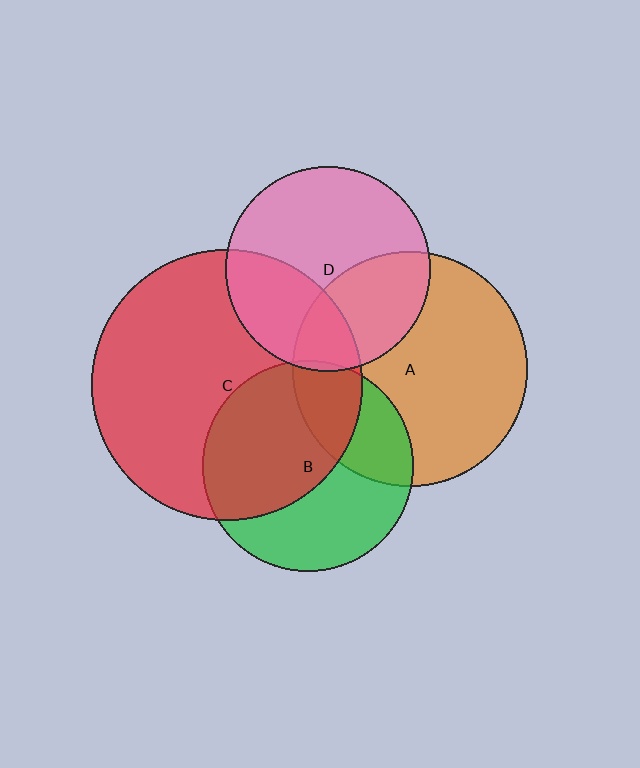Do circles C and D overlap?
Yes.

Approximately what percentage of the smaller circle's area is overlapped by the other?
Approximately 30%.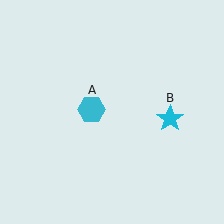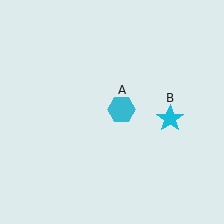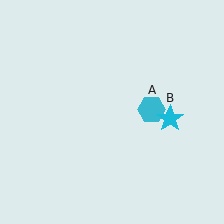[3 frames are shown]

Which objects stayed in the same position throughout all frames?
Cyan star (object B) remained stationary.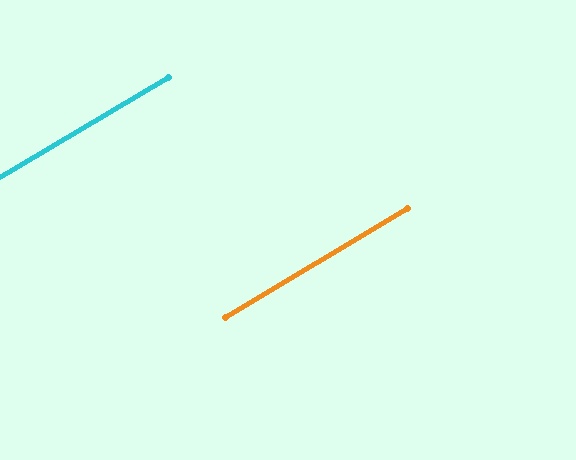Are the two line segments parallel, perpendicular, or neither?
Parallel — their directions differ by only 0.3°.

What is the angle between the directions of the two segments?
Approximately 0 degrees.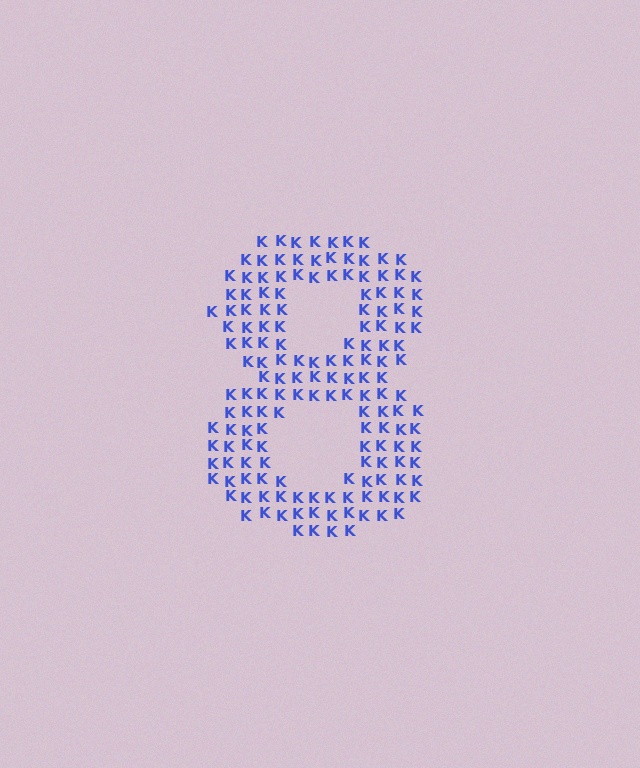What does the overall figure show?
The overall figure shows the digit 8.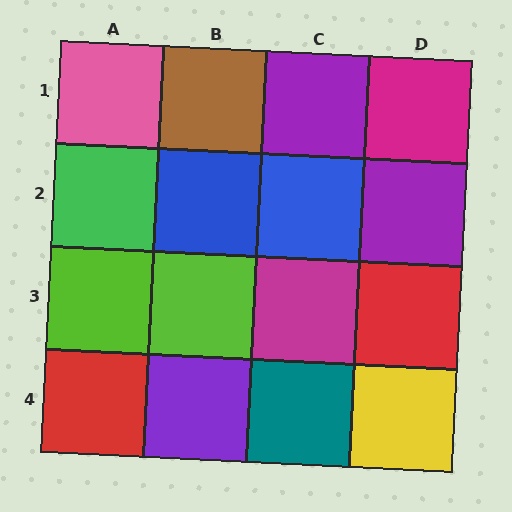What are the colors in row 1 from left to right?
Pink, brown, purple, magenta.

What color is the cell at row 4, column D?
Yellow.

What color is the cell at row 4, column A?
Red.